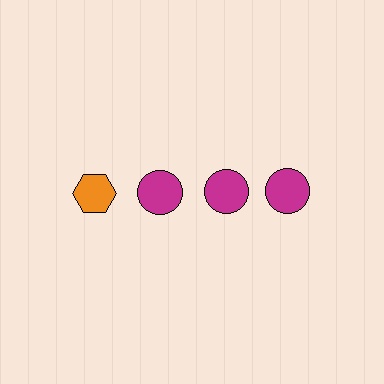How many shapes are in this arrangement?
There are 4 shapes arranged in a grid pattern.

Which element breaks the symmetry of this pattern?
The orange hexagon in the top row, leftmost column breaks the symmetry. All other shapes are magenta circles.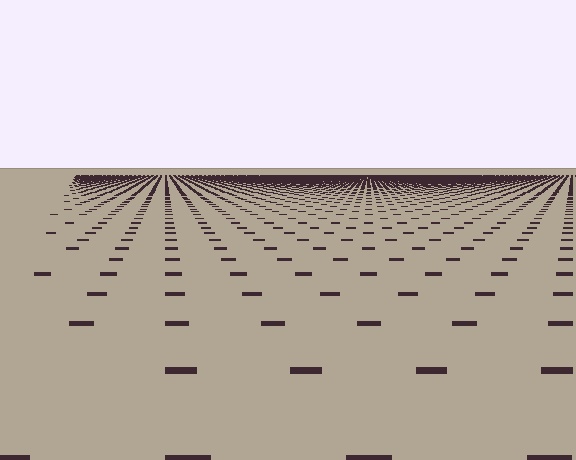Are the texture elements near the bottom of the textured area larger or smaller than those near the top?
Larger. Near the bottom, elements are closer to the viewer and appear at a bigger on-screen size.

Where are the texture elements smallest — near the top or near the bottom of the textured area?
Near the top.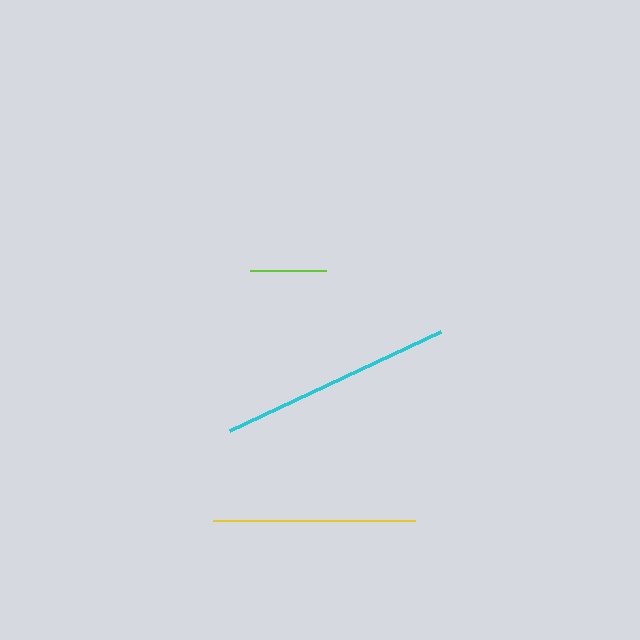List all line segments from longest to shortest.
From longest to shortest: cyan, yellow, lime.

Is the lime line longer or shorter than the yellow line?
The yellow line is longer than the lime line.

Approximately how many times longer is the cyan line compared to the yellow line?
The cyan line is approximately 1.2 times the length of the yellow line.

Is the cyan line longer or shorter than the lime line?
The cyan line is longer than the lime line.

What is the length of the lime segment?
The lime segment is approximately 76 pixels long.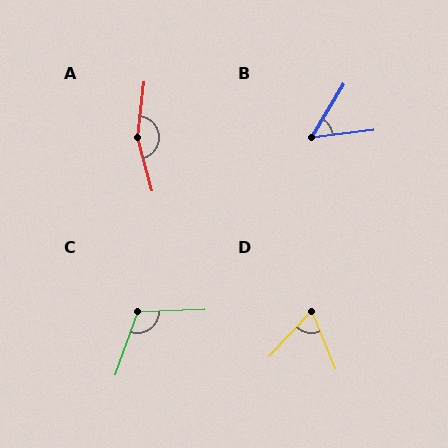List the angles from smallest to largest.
B (52°), D (65°), C (112°), A (158°).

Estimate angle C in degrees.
Approximately 112 degrees.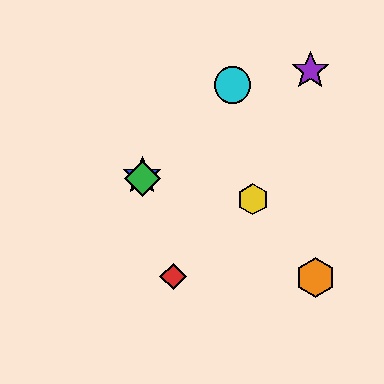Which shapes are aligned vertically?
The blue star, the green diamond are aligned vertically.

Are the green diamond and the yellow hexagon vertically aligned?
No, the green diamond is at x≈142 and the yellow hexagon is at x≈253.